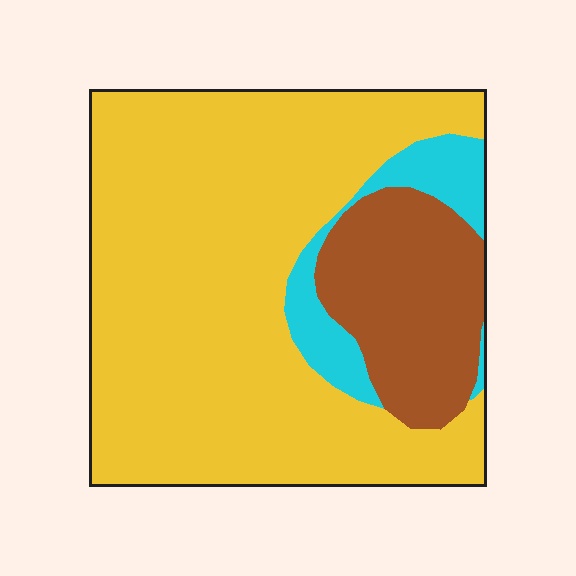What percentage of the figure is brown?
Brown covers 19% of the figure.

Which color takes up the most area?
Yellow, at roughly 70%.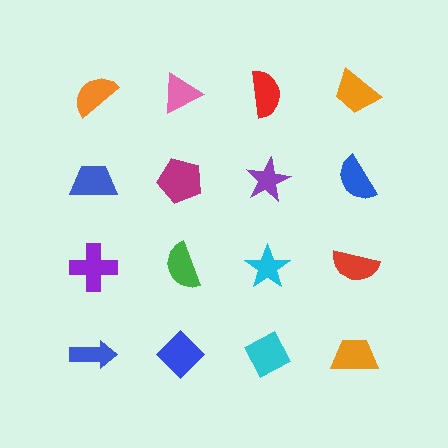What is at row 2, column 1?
A blue trapezoid.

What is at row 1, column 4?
An orange trapezoid.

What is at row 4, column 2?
A blue diamond.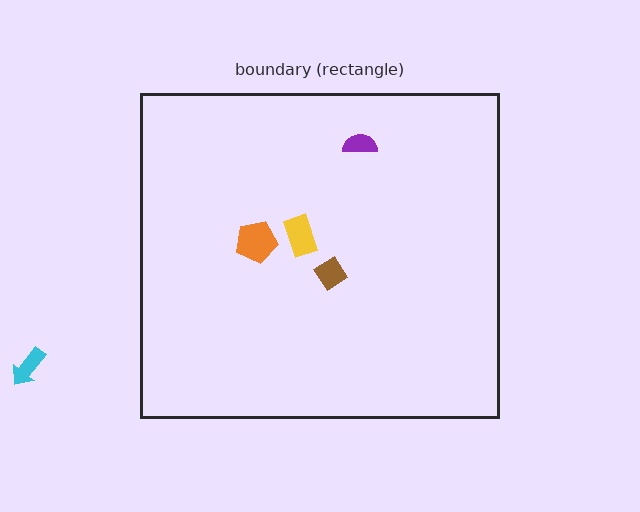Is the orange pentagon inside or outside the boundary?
Inside.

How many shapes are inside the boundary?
4 inside, 1 outside.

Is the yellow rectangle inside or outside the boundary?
Inside.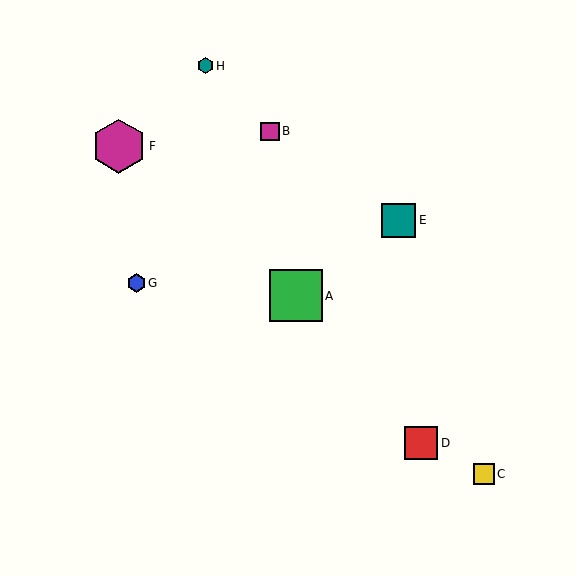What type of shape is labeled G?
Shape G is a blue hexagon.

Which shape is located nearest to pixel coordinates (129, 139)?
The magenta hexagon (labeled F) at (119, 146) is nearest to that location.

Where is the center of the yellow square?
The center of the yellow square is at (484, 474).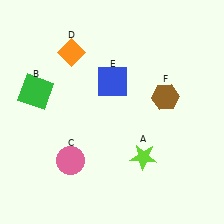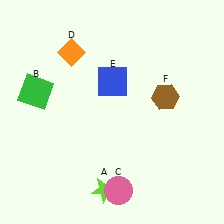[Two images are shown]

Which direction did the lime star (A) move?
The lime star (A) moved left.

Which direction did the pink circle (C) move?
The pink circle (C) moved right.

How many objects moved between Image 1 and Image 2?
2 objects moved between the two images.